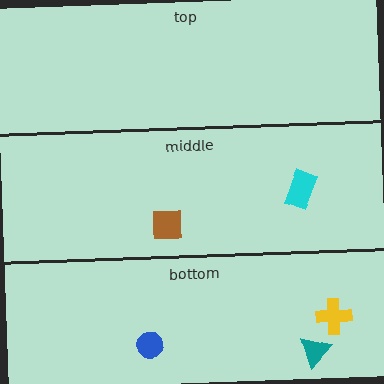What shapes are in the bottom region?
The yellow cross, the teal triangle, the blue circle.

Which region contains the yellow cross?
The bottom region.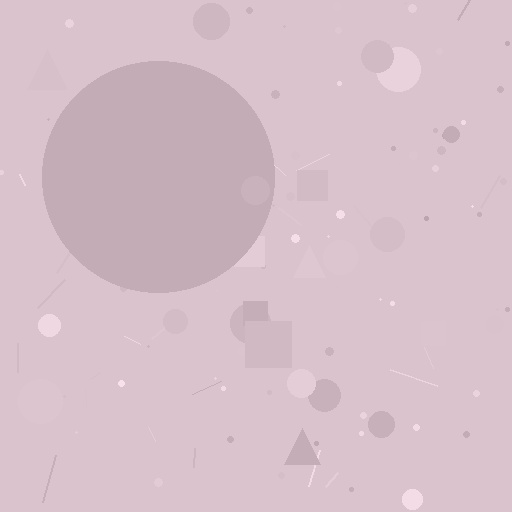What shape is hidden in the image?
A circle is hidden in the image.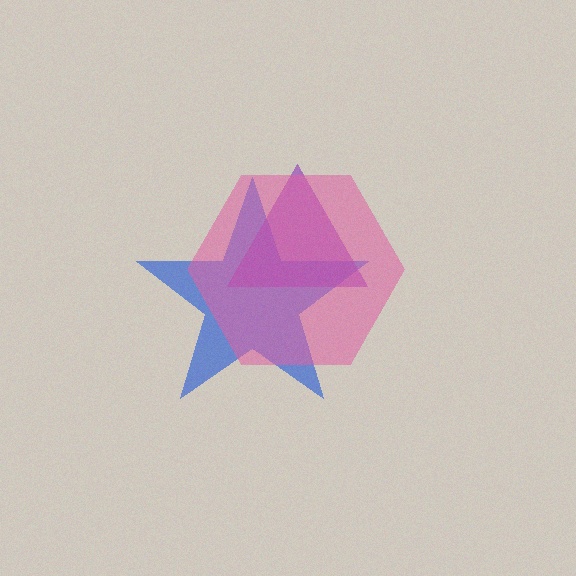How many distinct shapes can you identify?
There are 3 distinct shapes: a blue star, a purple triangle, a pink hexagon.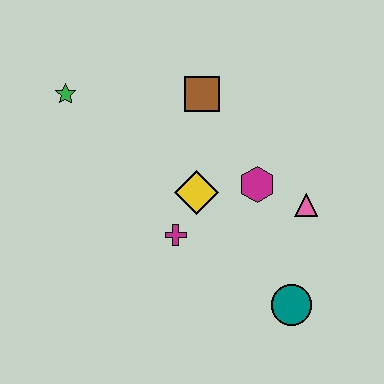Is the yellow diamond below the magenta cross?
No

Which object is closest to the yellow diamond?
The magenta cross is closest to the yellow diamond.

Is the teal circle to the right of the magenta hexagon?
Yes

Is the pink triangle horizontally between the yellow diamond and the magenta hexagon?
No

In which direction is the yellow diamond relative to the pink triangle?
The yellow diamond is to the left of the pink triangle.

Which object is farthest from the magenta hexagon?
The green star is farthest from the magenta hexagon.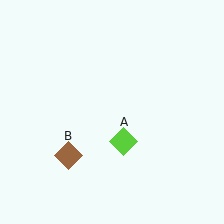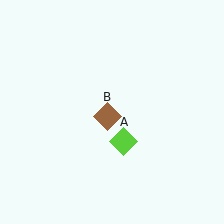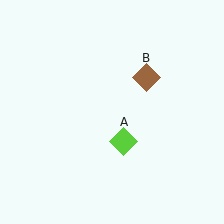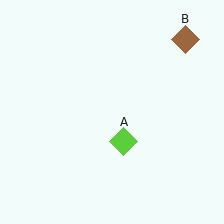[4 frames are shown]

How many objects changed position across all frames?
1 object changed position: brown diamond (object B).